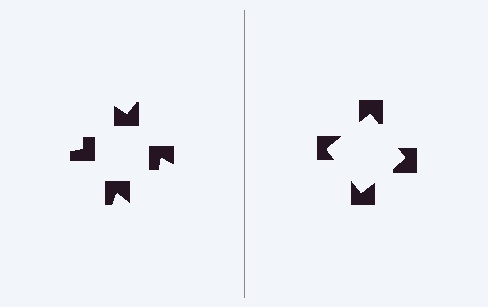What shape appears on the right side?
An illusory square.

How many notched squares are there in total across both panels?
8 — 4 on each side.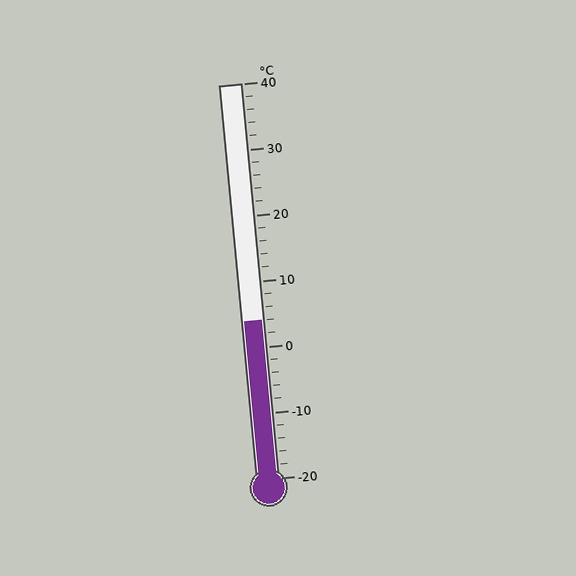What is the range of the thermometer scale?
The thermometer scale ranges from -20°C to 40°C.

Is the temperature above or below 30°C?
The temperature is below 30°C.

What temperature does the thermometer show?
The thermometer shows approximately 4°C.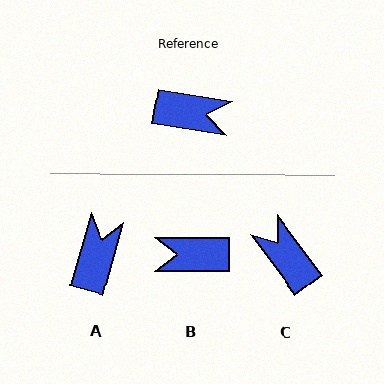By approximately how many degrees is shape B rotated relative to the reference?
Approximately 171 degrees clockwise.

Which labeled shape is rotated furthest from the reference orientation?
B, about 171 degrees away.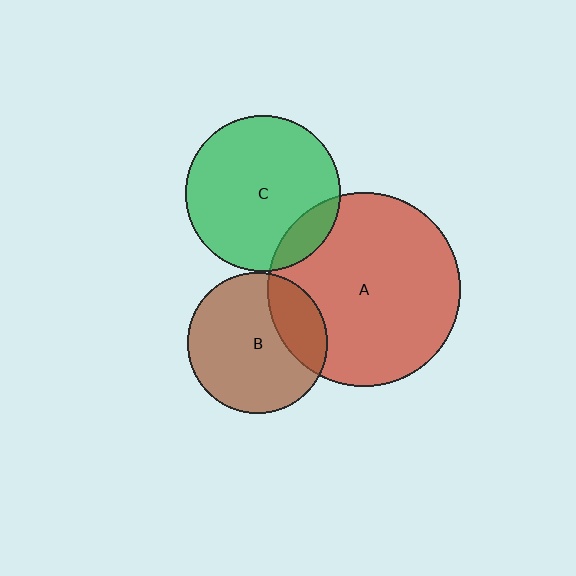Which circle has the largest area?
Circle A (red).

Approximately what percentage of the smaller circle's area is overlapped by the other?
Approximately 25%.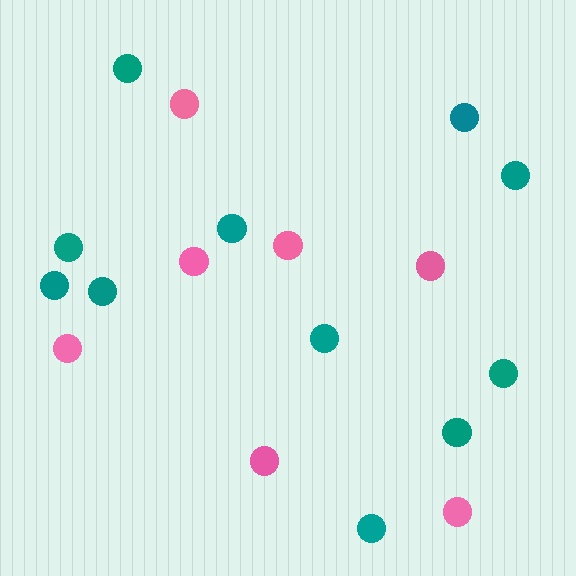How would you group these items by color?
There are 2 groups: one group of pink circles (7) and one group of teal circles (11).